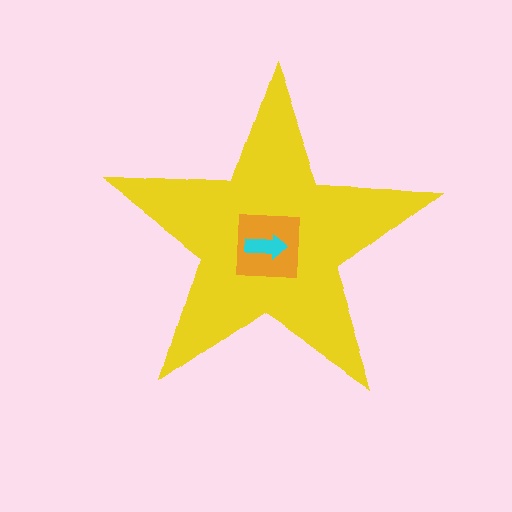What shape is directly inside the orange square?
The cyan arrow.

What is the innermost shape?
The cyan arrow.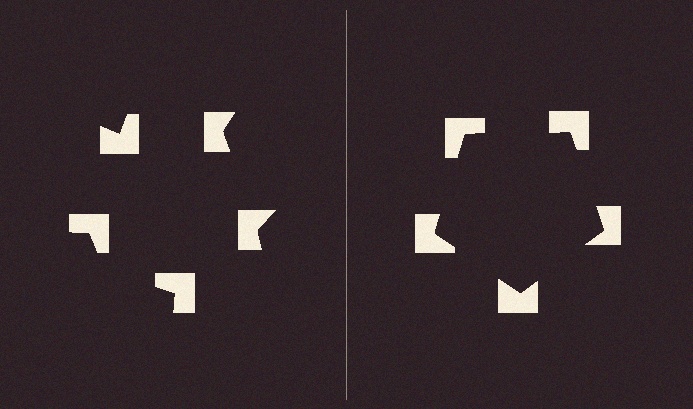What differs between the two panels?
The notched squares are positioned identically on both sides; only the wedge orientations differ. On the right they align to a pentagon; on the left they are misaligned.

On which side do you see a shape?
An illusory pentagon appears on the right side. On the left side the wedge cuts are rotated, so no coherent shape forms.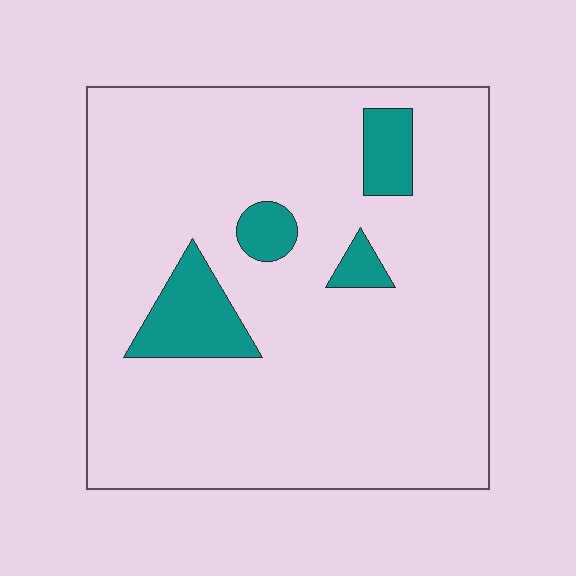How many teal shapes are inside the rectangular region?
4.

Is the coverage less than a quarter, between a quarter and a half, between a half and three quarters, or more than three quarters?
Less than a quarter.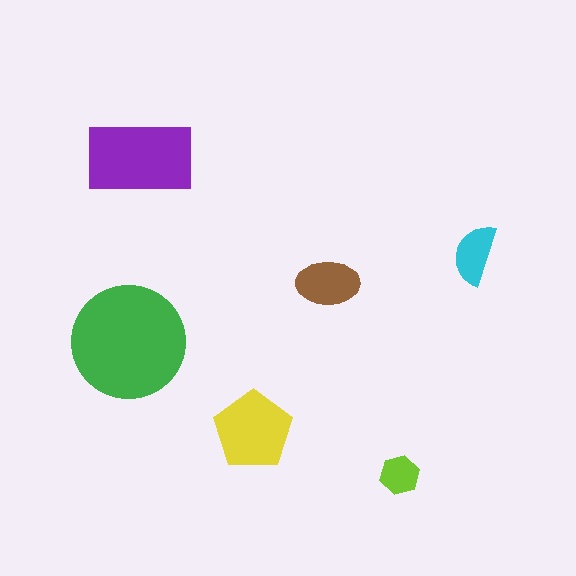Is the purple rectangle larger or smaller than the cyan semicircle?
Larger.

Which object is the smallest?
The lime hexagon.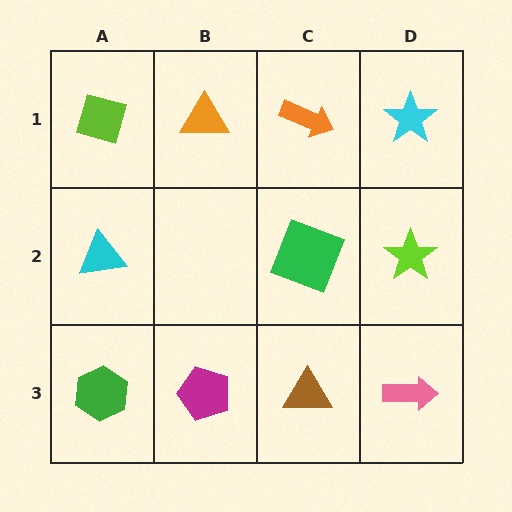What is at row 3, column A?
A green hexagon.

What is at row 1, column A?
A lime square.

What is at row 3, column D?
A pink arrow.